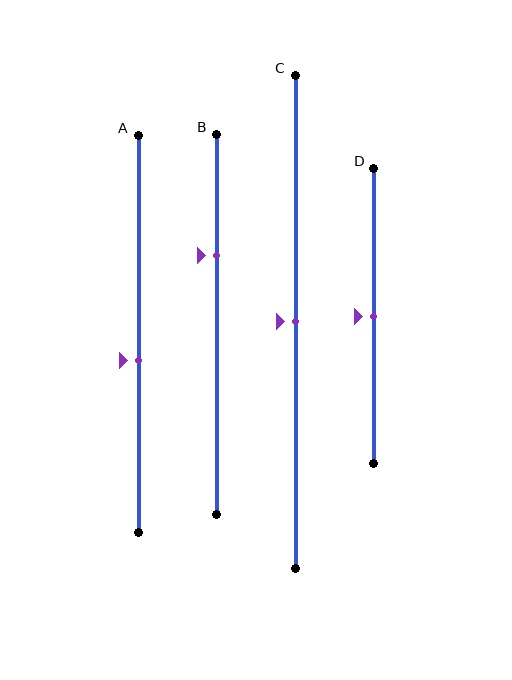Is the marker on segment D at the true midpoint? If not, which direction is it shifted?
Yes, the marker on segment D is at the true midpoint.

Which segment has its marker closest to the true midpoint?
Segment C has its marker closest to the true midpoint.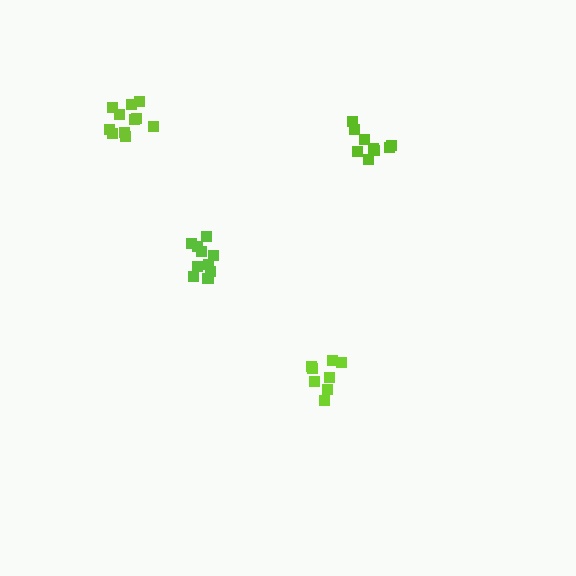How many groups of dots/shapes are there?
There are 4 groups.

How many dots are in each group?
Group 1: 8 dots, Group 2: 9 dots, Group 3: 10 dots, Group 4: 11 dots (38 total).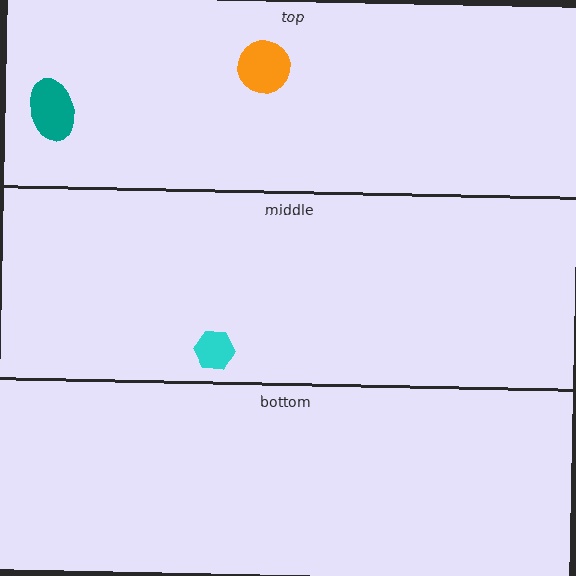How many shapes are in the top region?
2.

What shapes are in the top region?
The orange circle, the teal ellipse.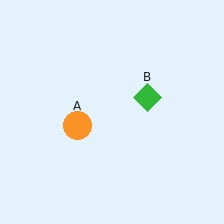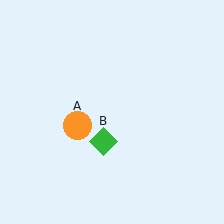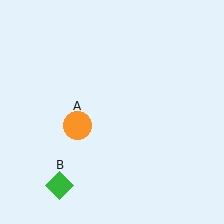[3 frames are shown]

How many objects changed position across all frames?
1 object changed position: green diamond (object B).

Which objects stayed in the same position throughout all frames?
Orange circle (object A) remained stationary.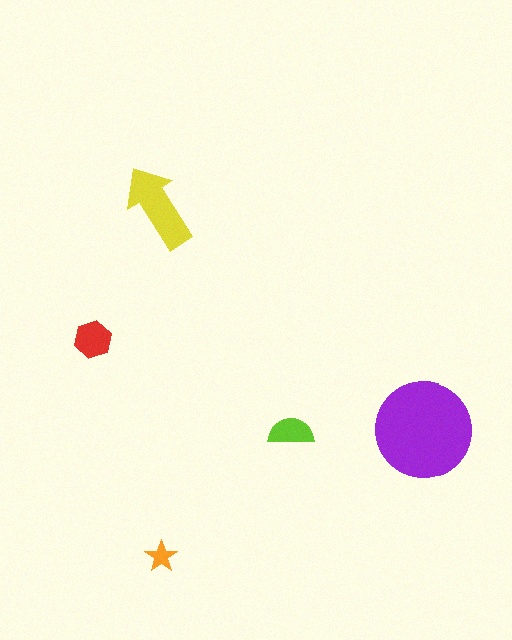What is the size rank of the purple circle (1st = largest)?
1st.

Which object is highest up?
The yellow arrow is topmost.